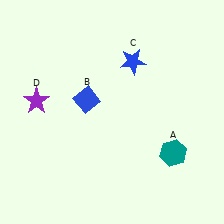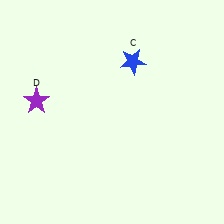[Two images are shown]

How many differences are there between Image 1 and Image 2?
There are 2 differences between the two images.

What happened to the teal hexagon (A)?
The teal hexagon (A) was removed in Image 2. It was in the bottom-right area of Image 1.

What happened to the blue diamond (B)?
The blue diamond (B) was removed in Image 2. It was in the top-left area of Image 1.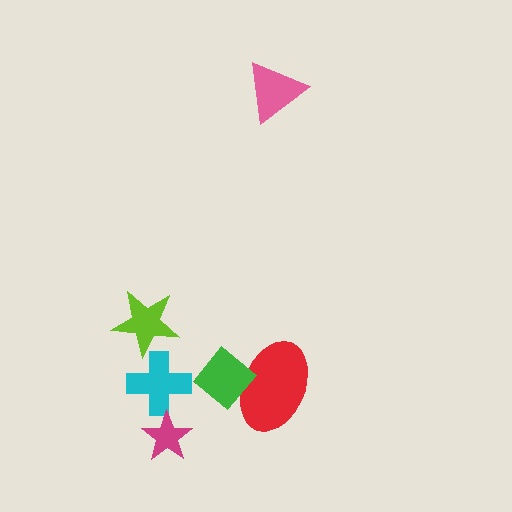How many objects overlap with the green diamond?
1 object overlaps with the green diamond.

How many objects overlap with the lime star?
0 objects overlap with the lime star.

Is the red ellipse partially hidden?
Yes, it is partially covered by another shape.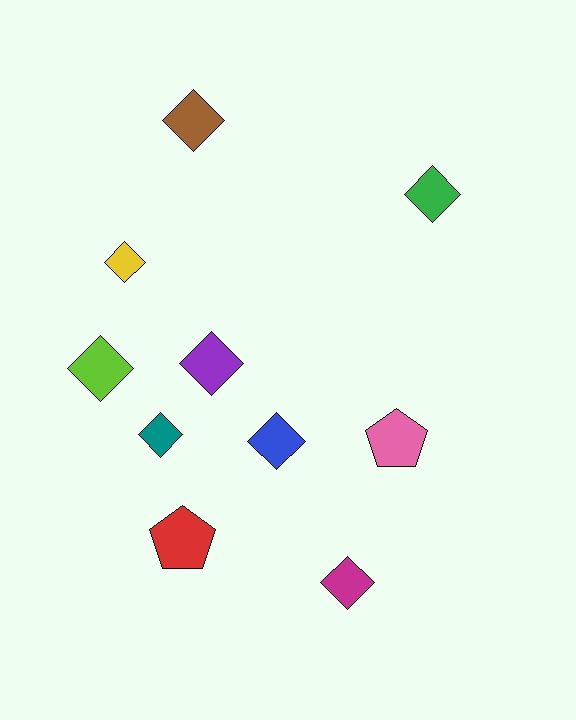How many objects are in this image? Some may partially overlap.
There are 10 objects.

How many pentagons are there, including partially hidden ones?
There are 2 pentagons.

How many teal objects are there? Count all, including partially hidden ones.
There is 1 teal object.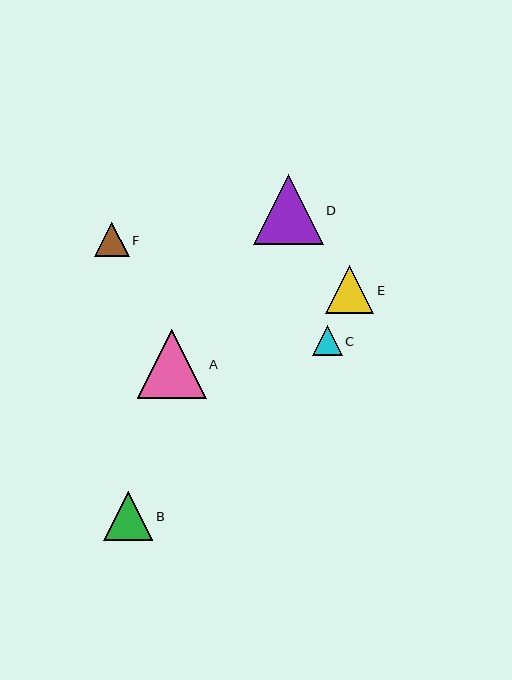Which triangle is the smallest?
Triangle C is the smallest with a size of approximately 30 pixels.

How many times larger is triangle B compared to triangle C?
Triangle B is approximately 1.6 times the size of triangle C.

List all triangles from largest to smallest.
From largest to smallest: D, A, B, E, F, C.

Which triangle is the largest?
Triangle D is the largest with a size of approximately 70 pixels.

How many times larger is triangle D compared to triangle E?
Triangle D is approximately 1.5 times the size of triangle E.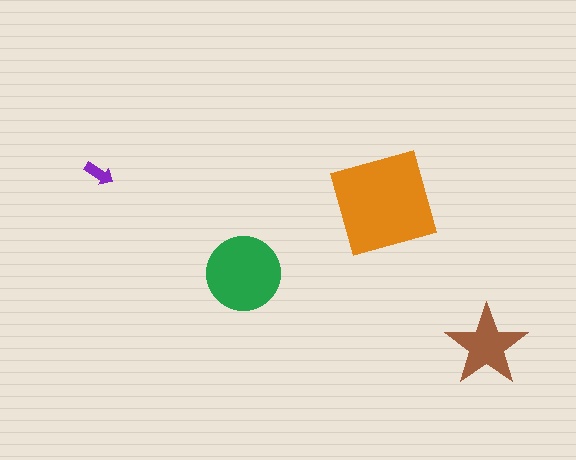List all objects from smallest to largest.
The purple arrow, the brown star, the green circle, the orange diamond.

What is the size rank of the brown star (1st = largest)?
3rd.